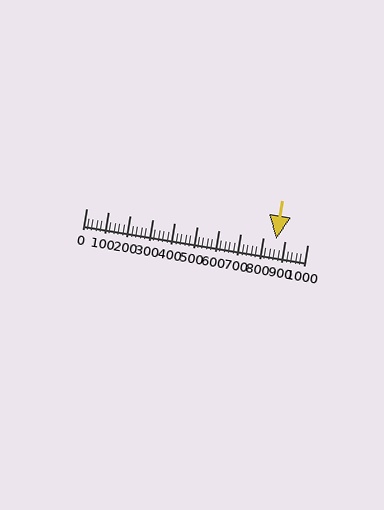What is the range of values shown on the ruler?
The ruler shows values from 0 to 1000.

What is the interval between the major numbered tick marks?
The major tick marks are spaced 100 units apart.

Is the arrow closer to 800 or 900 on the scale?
The arrow is closer to 900.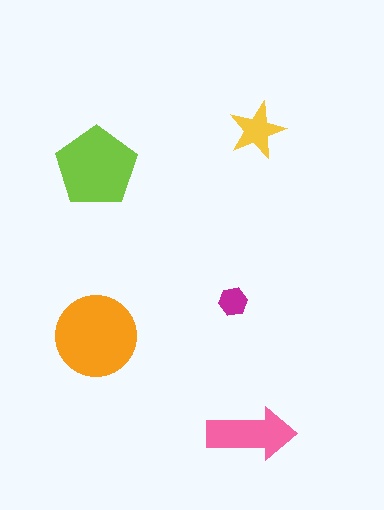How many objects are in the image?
There are 5 objects in the image.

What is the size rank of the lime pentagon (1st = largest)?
2nd.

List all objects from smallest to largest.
The magenta hexagon, the yellow star, the pink arrow, the lime pentagon, the orange circle.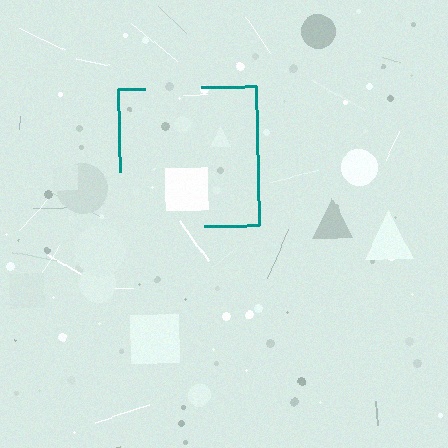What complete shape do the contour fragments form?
The contour fragments form a square.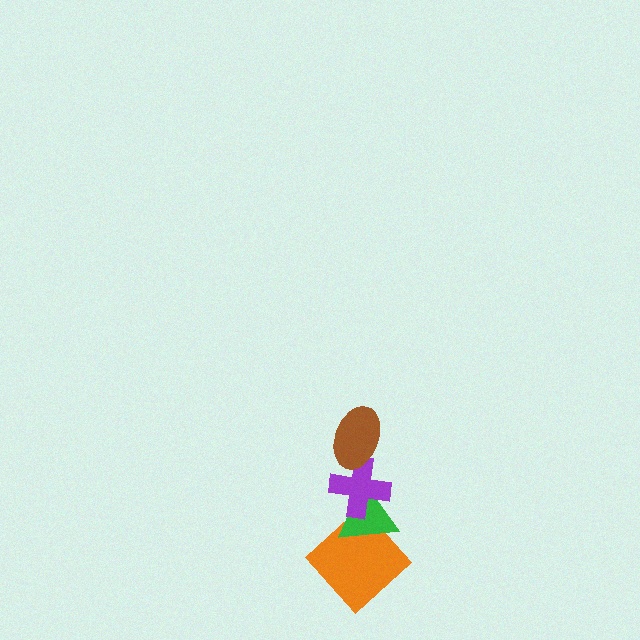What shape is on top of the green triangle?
The purple cross is on top of the green triangle.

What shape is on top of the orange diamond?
The green triangle is on top of the orange diamond.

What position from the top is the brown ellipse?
The brown ellipse is 1st from the top.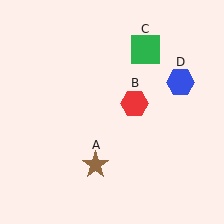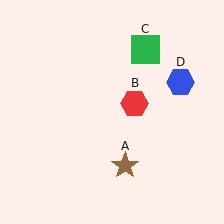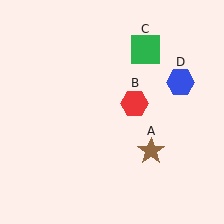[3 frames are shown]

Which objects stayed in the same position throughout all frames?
Red hexagon (object B) and green square (object C) and blue hexagon (object D) remained stationary.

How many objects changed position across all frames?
1 object changed position: brown star (object A).